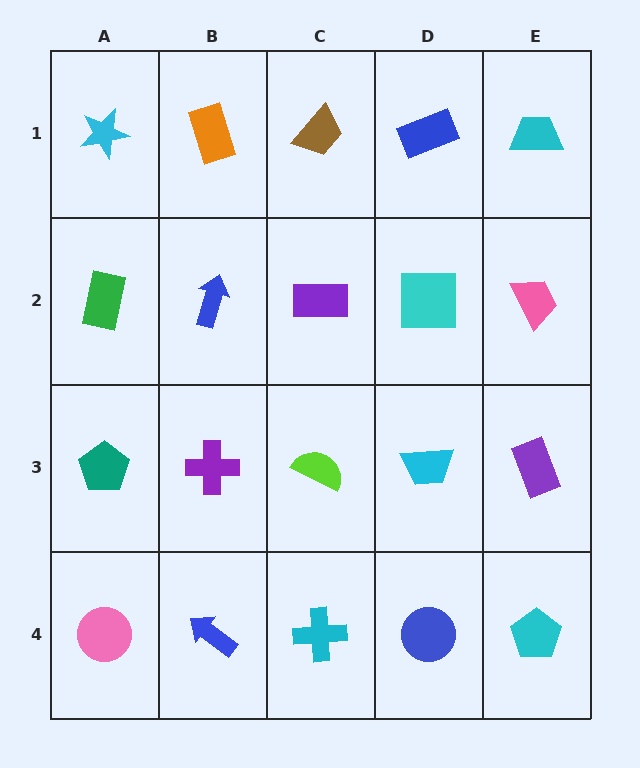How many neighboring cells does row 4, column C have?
3.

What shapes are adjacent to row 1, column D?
A cyan square (row 2, column D), a brown trapezoid (row 1, column C), a cyan trapezoid (row 1, column E).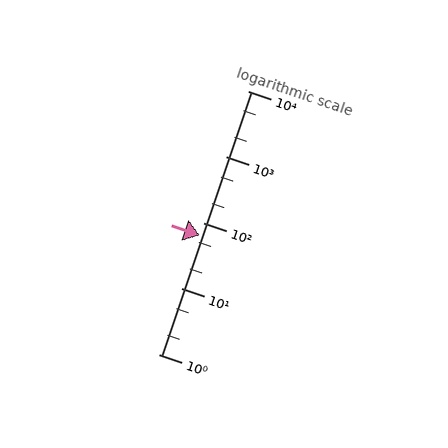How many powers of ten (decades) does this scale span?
The scale spans 4 decades, from 1 to 10000.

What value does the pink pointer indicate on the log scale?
The pointer indicates approximately 65.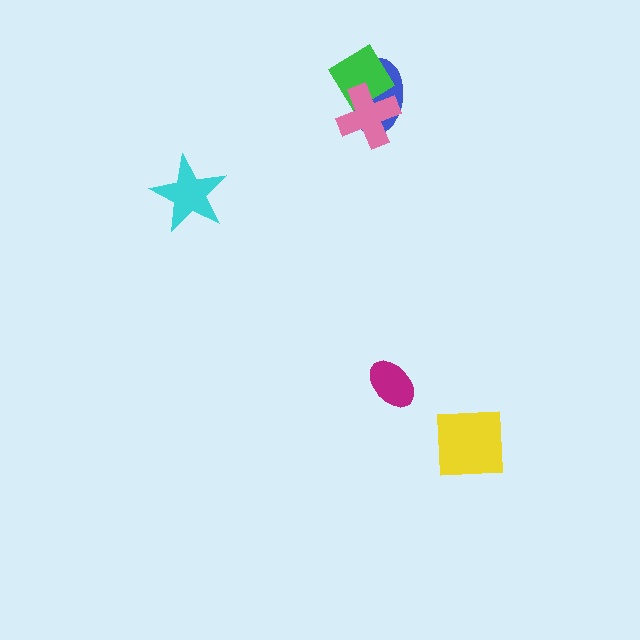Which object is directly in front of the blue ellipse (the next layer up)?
The green diamond is directly in front of the blue ellipse.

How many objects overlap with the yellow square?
0 objects overlap with the yellow square.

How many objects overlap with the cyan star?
0 objects overlap with the cyan star.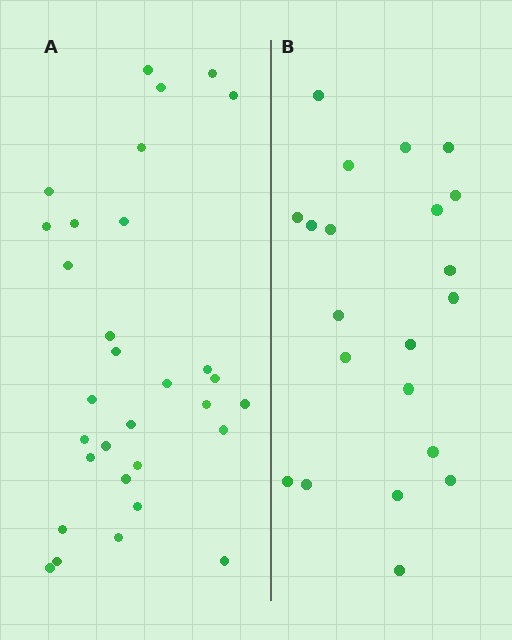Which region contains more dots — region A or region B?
Region A (the left region) has more dots.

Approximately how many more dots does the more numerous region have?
Region A has roughly 10 or so more dots than region B.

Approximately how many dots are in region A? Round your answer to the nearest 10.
About 30 dots. (The exact count is 31, which rounds to 30.)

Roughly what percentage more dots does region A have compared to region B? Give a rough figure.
About 50% more.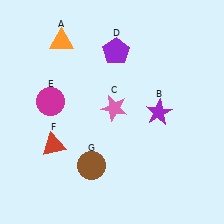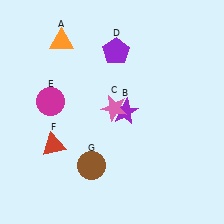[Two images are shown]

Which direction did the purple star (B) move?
The purple star (B) moved left.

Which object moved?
The purple star (B) moved left.